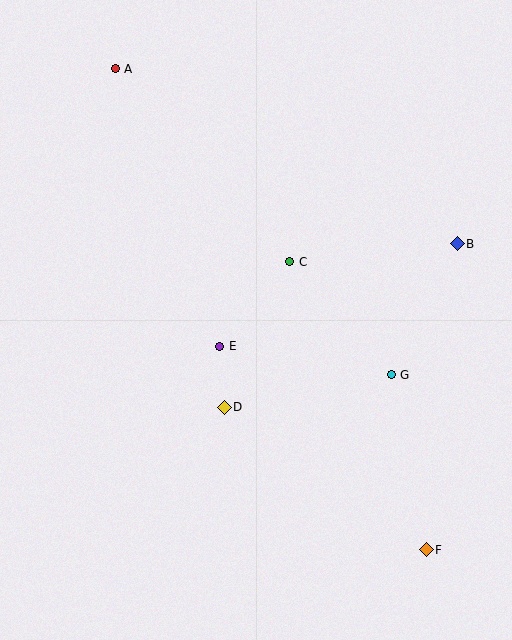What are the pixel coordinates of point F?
Point F is at (426, 550).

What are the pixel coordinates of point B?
Point B is at (457, 244).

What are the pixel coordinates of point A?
Point A is at (115, 69).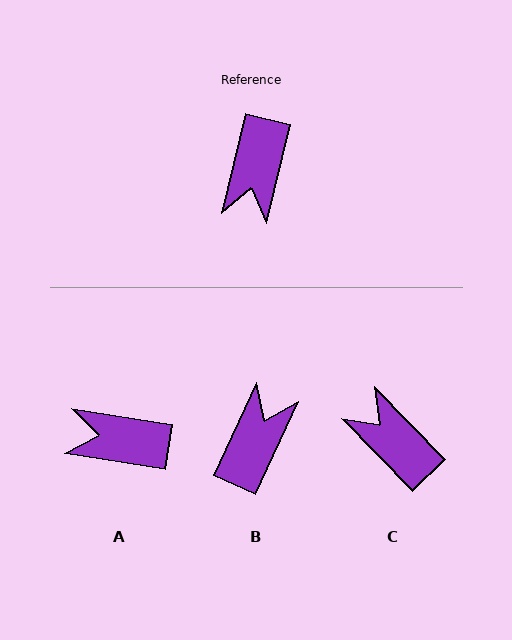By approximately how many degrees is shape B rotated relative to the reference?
Approximately 169 degrees counter-clockwise.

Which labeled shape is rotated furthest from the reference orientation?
B, about 169 degrees away.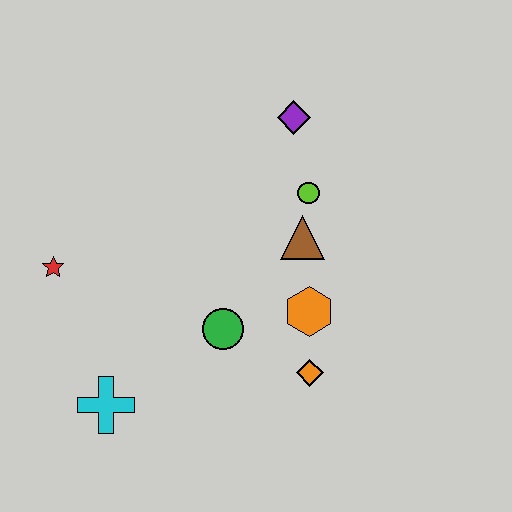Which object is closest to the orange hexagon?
The orange diamond is closest to the orange hexagon.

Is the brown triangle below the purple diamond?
Yes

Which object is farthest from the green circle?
The purple diamond is farthest from the green circle.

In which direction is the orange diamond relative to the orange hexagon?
The orange diamond is below the orange hexagon.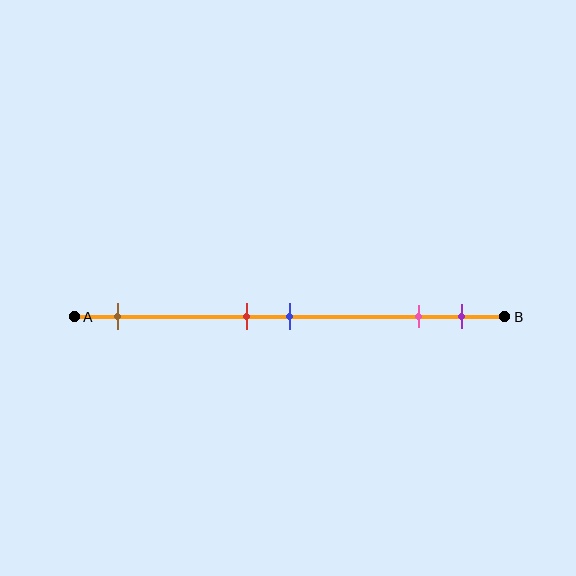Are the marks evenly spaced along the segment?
No, the marks are not evenly spaced.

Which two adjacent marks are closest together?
The red and blue marks are the closest adjacent pair.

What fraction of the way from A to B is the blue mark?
The blue mark is approximately 50% (0.5) of the way from A to B.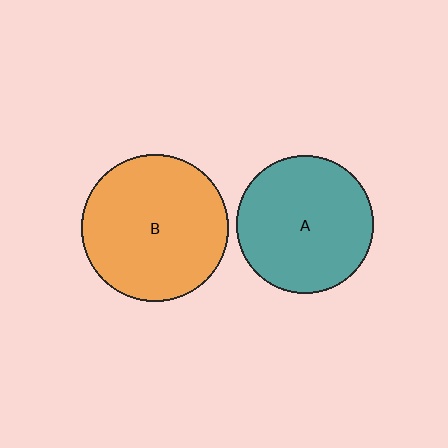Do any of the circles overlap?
No, none of the circles overlap.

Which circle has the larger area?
Circle B (orange).